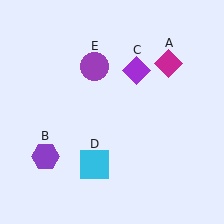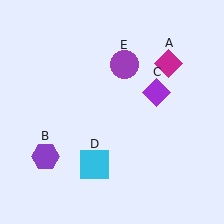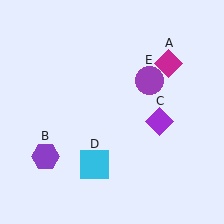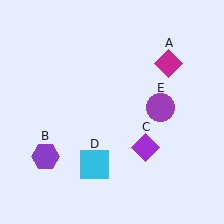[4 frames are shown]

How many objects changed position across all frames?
2 objects changed position: purple diamond (object C), purple circle (object E).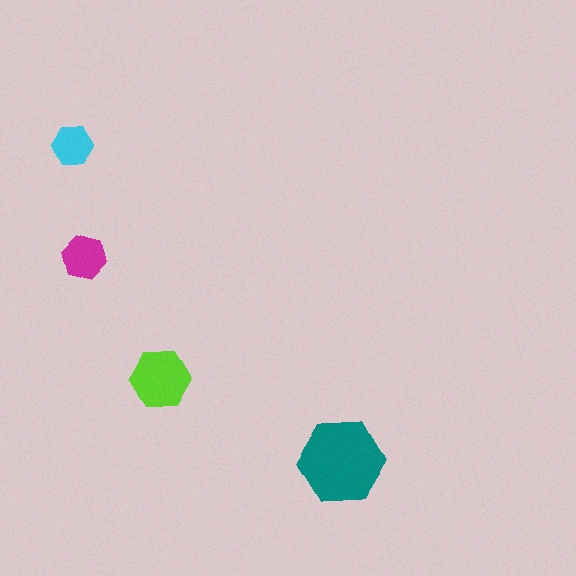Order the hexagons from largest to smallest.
the teal one, the lime one, the magenta one, the cyan one.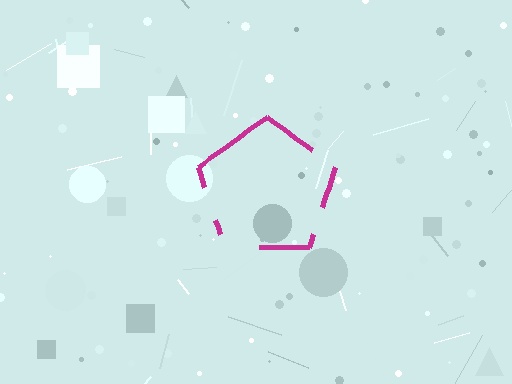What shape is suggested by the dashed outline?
The dashed outline suggests a pentagon.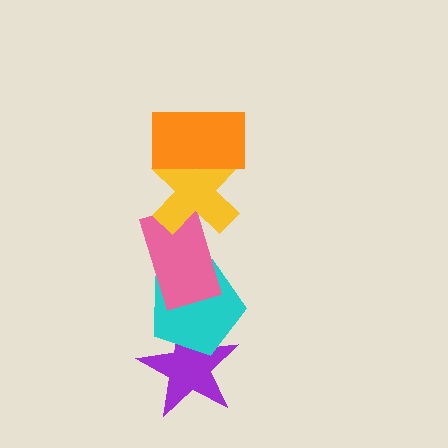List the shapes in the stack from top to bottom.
From top to bottom: the orange rectangle, the yellow cross, the pink rectangle, the cyan pentagon, the purple star.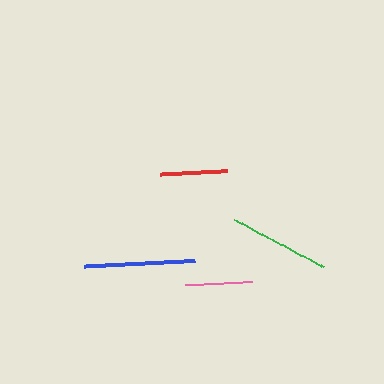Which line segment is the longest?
The blue line is the longest at approximately 111 pixels.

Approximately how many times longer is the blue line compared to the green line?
The blue line is approximately 1.1 times the length of the green line.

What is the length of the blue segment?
The blue segment is approximately 111 pixels long.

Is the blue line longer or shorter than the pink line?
The blue line is longer than the pink line.